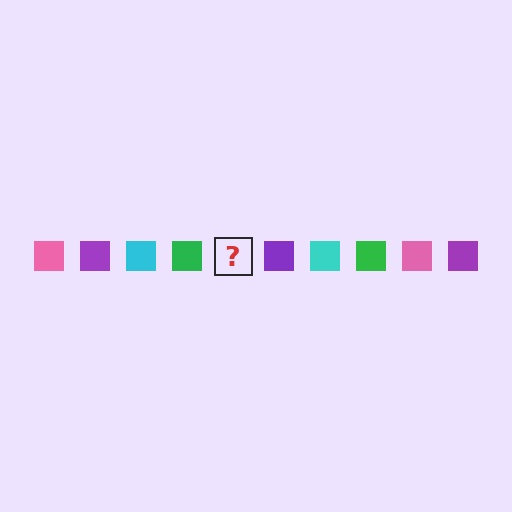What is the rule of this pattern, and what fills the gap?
The rule is that the pattern cycles through pink, purple, cyan, green squares. The gap should be filled with a pink square.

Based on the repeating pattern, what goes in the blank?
The blank should be a pink square.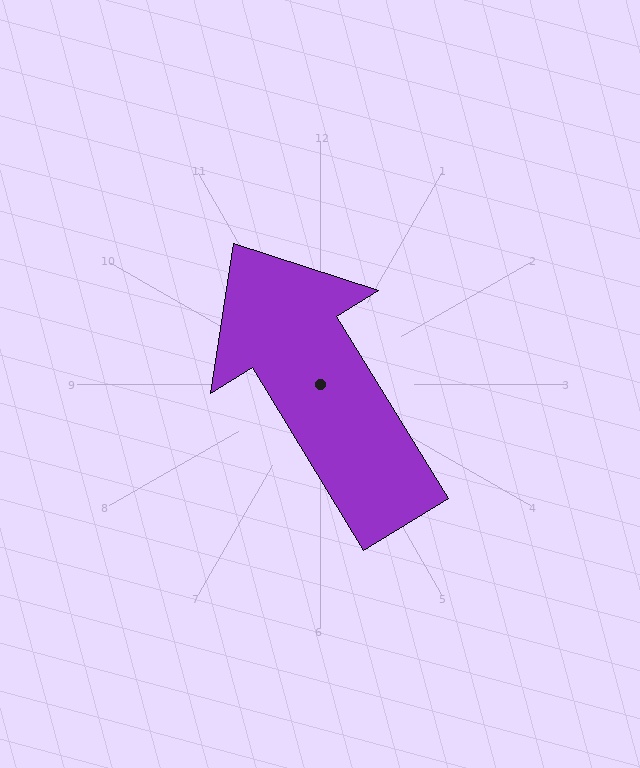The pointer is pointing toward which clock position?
Roughly 11 o'clock.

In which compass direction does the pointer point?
Northwest.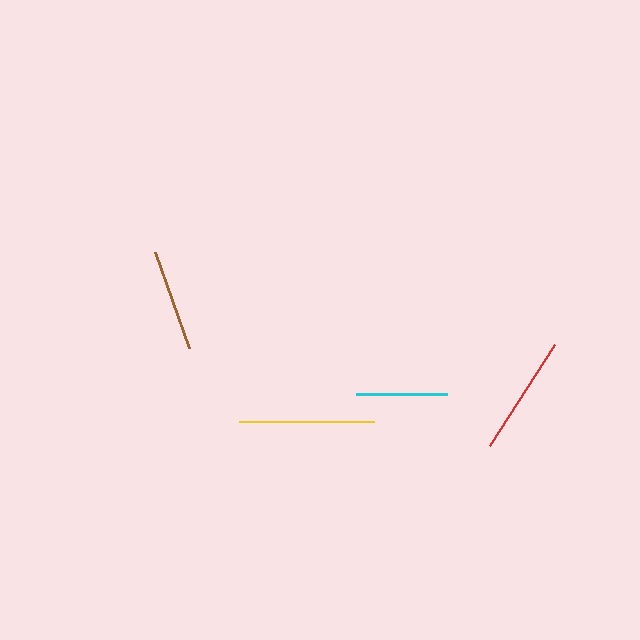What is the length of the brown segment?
The brown segment is approximately 102 pixels long.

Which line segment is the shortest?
The cyan line is the shortest at approximately 91 pixels.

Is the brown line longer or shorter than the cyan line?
The brown line is longer than the cyan line.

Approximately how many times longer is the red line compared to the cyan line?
The red line is approximately 1.3 times the length of the cyan line.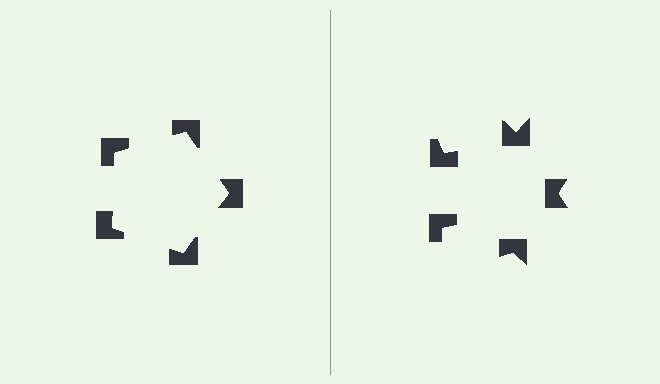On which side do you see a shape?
An illusory pentagon appears on the left side. On the right side the wedge cuts are rotated, so no coherent shape forms.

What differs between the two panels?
The notched squares are positioned identically on both sides; only the wedge orientations differ. On the left they align to a pentagon; on the right they are misaligned.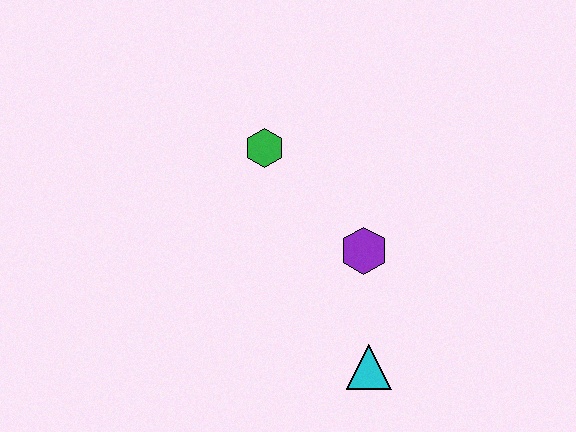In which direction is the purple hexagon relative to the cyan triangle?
The purple hexagon is above the cyan triangle.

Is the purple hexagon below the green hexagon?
Yes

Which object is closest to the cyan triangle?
The purple hexagon is closest to the cyan triangle.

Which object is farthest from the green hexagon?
The cyan triangle is farthest from the green hexagon.